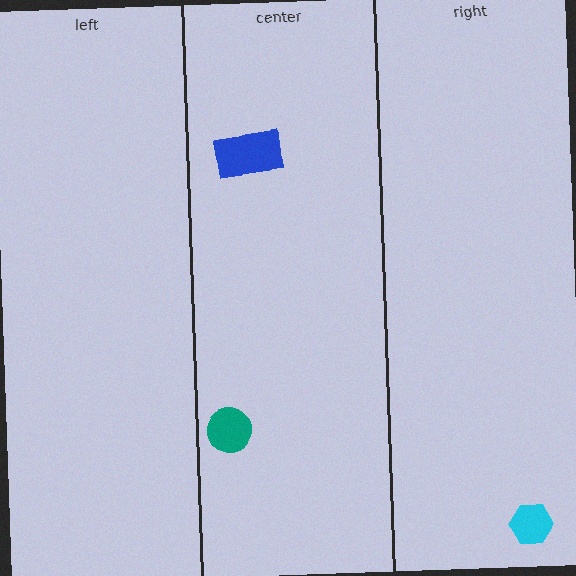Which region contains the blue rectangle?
The center region.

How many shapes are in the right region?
1.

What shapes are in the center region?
The teal circle, the blue rectangle.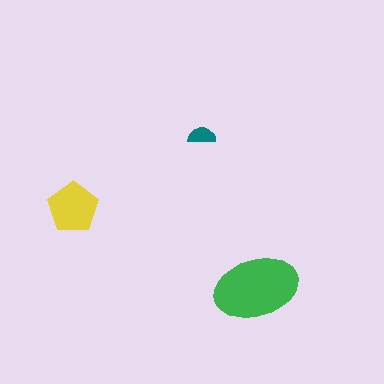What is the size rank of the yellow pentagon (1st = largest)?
2nd.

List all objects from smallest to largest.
The teal semicircle, the yellow pentagon, the green ellipse.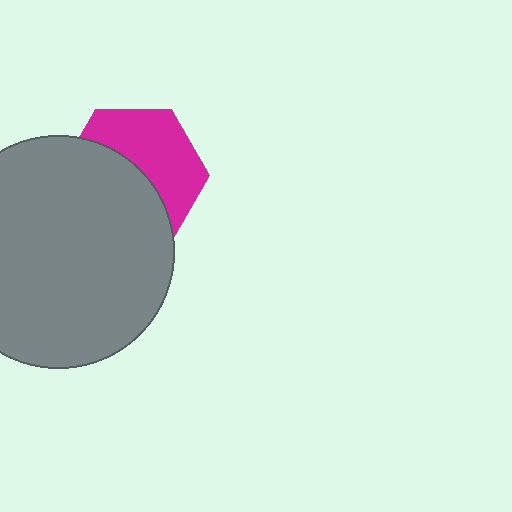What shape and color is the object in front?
The object in front is a gray circle.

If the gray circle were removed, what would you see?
You would see the complete magenta hexagon.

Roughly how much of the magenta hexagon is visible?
About half of it is visible (roughly 48%).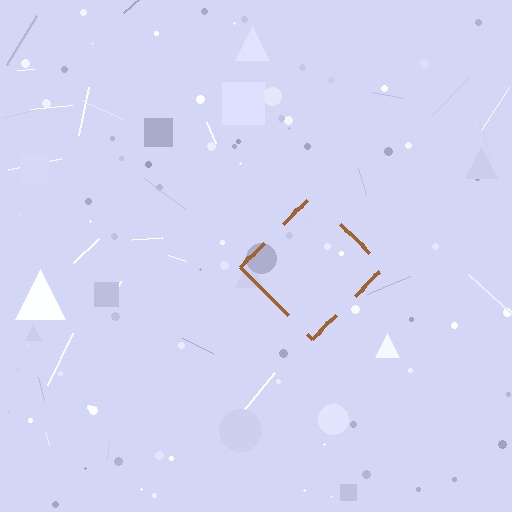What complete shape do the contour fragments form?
The contour fragments form a diamond.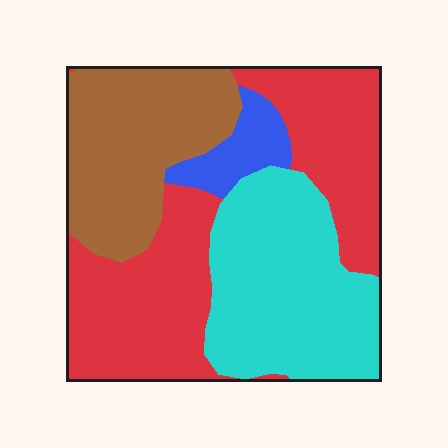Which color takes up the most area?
Red, at roughly 40%.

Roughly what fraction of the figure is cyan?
Cyan covers 30% of the figure.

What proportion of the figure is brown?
Brown takes up less than a quarter of the figure.